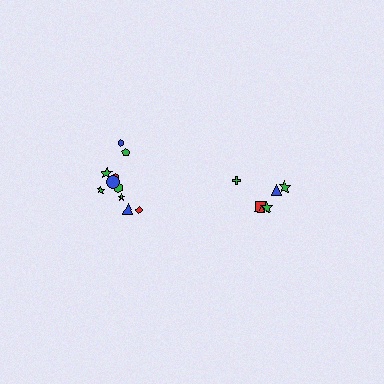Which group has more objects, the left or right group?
The left group.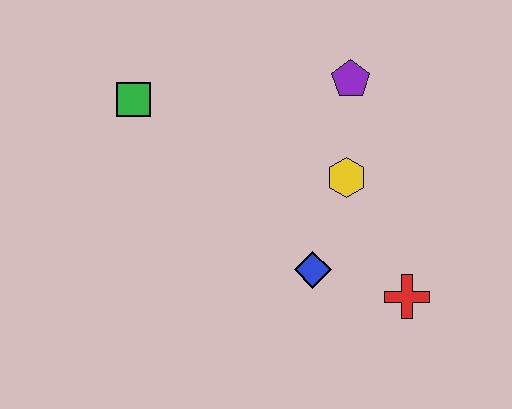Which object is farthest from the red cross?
The green square is farthest from the red cross.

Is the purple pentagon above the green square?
Yes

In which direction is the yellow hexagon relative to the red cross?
The yellow hexagon is above the red cross.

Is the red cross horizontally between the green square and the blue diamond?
No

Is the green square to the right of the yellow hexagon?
No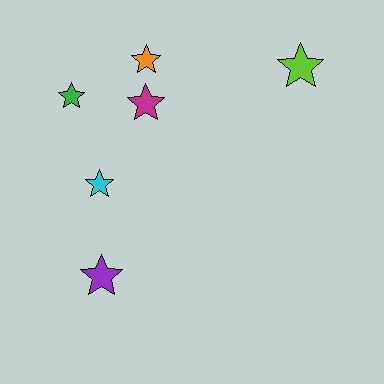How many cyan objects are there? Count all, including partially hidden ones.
There is 1 cyan object.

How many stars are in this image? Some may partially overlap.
There are 6 stars.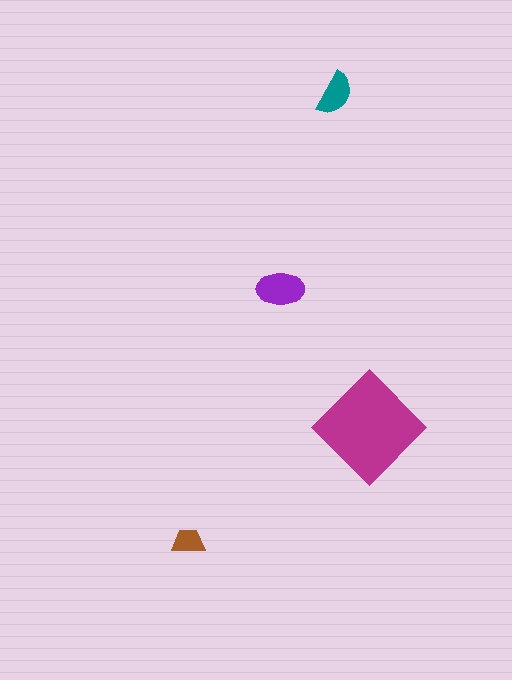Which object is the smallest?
The brown trapezoid.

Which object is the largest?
The magenta diamond.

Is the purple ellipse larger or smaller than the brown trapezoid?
Larger.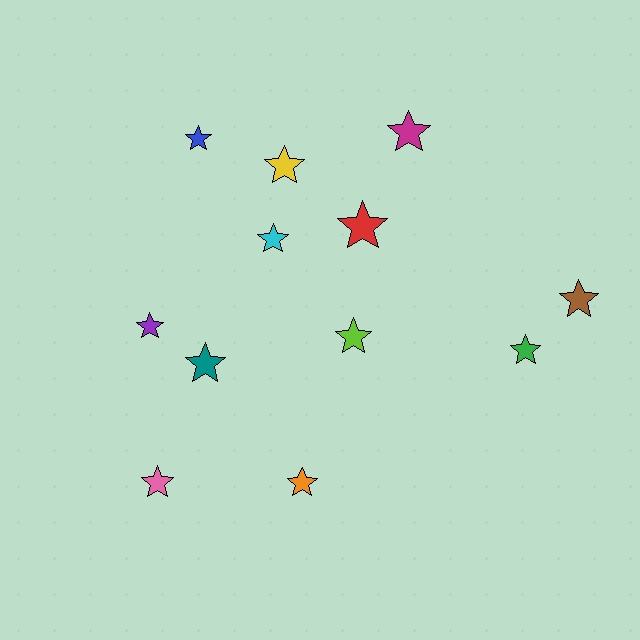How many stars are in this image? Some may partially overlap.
There are 12 stars.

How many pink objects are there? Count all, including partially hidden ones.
There is 1 pink object.